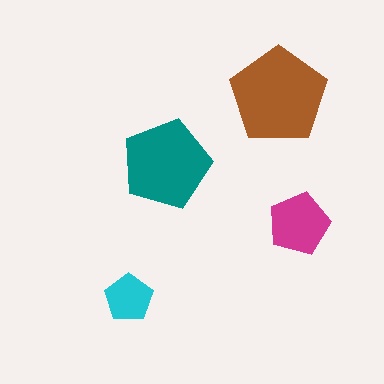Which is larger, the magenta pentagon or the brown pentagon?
The brown one.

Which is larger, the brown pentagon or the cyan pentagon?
The brown one.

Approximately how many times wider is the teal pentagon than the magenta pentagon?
About 1.5 times wider.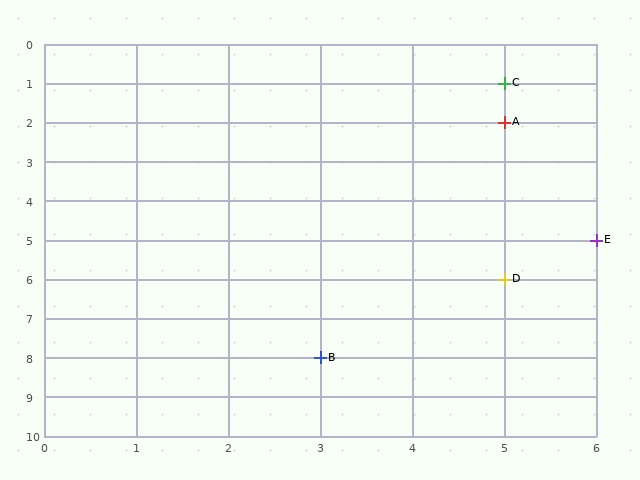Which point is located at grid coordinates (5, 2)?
Point A is at (5, 2).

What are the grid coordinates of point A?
Point A is at grid coordinates (5, 2).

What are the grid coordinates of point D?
Point D is at grid coordinates (5, 6).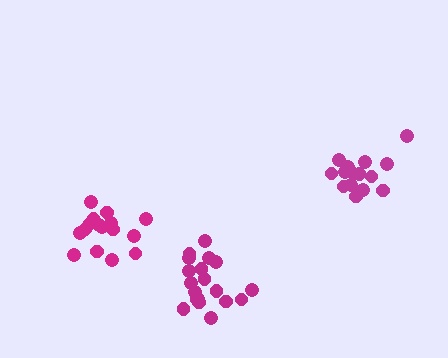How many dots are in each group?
Group 1: 16 dots, Group 2: 15 dots, Group 3: 19 dots (50 total).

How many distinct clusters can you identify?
There are 3 distinct clusters.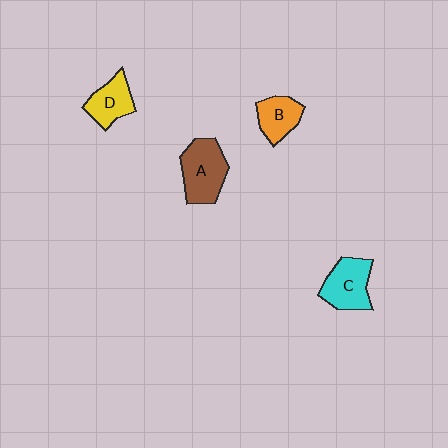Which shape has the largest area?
Shape A (brown).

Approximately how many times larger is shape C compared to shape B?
Approximately 1.3 times.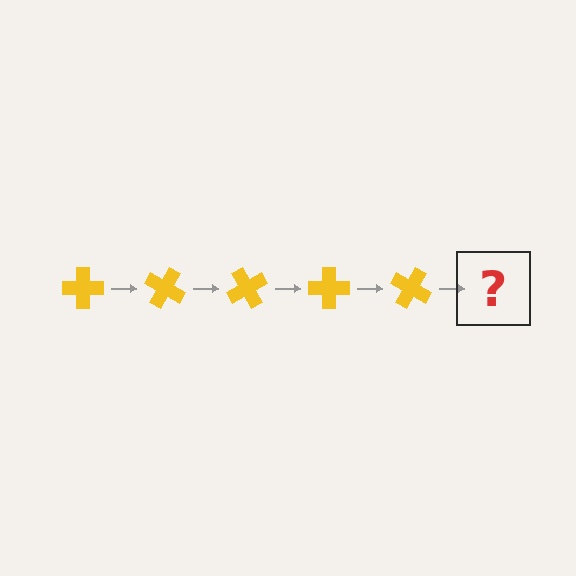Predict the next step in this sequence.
The next step is a yellow cross rotated 150 degrees.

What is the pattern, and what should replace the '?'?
The pattern is that the cross rotates 30 degrees each step. The '?' should be a yellow cross rotated 150 degrees.